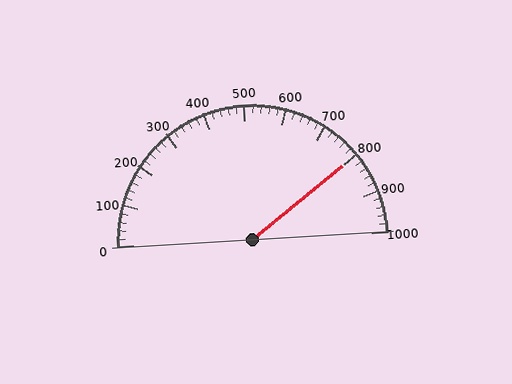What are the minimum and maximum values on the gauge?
The gauge ranges from 0 to 1000.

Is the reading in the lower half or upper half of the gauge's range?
The reading is in the upper half of the range (0 to 1000).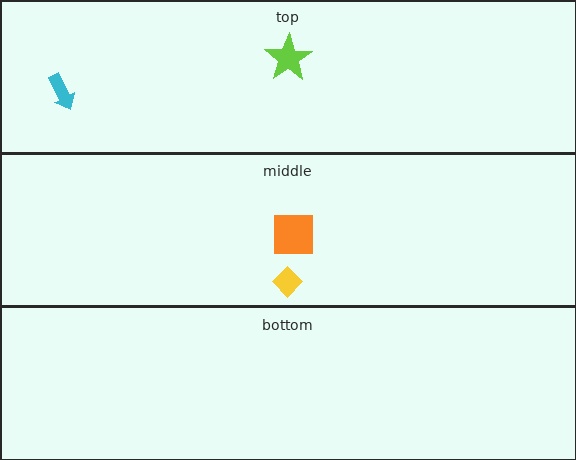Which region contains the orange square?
The middle region.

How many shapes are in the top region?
2.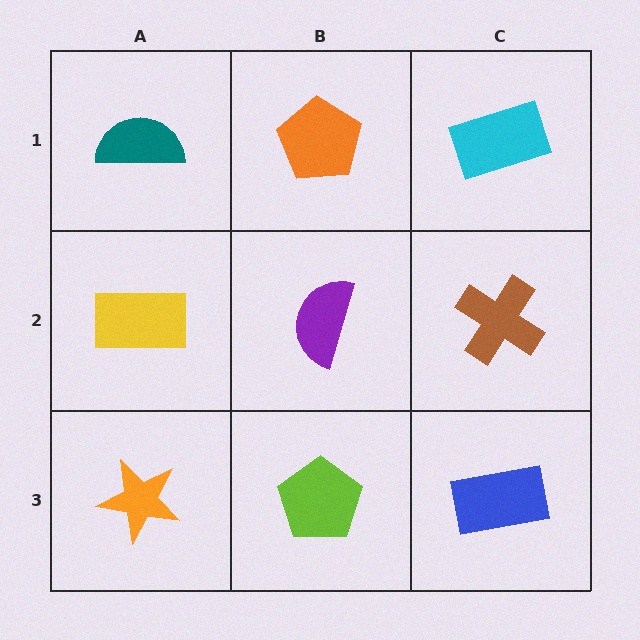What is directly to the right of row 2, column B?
A brown cross.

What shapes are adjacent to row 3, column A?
A yellow rectangle (row 2, column A), a lime pentagon (row 3, column B).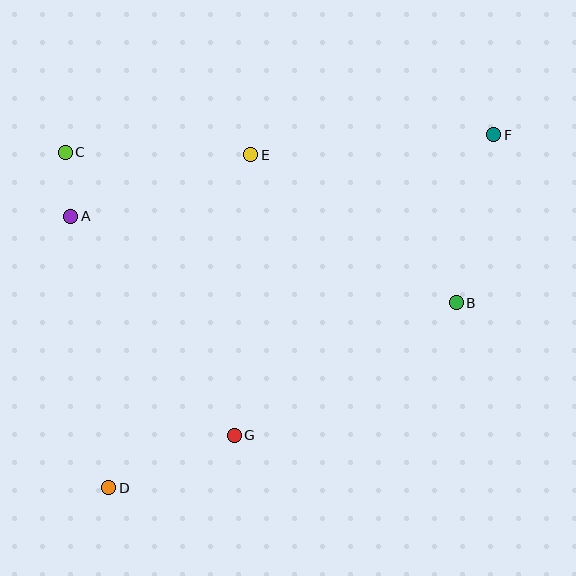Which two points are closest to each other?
Points A and C are closest to each other.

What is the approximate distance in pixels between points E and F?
The distance between E and F is approximately 244 pixels.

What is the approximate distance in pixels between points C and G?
The distance between C and G is approximately 330 pixels.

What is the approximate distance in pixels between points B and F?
The distance between B and F is approximately 172 pixels.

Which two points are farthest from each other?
Points D and F are farthest from each other.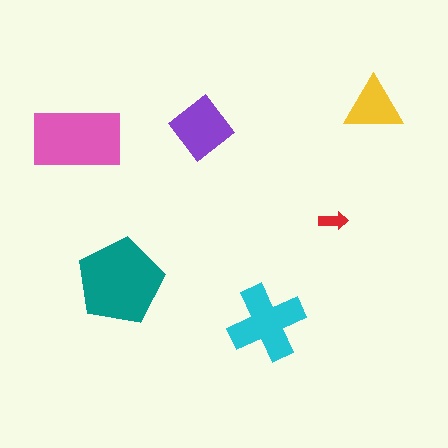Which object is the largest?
The teal pentagon.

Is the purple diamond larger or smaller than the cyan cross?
Smaller.